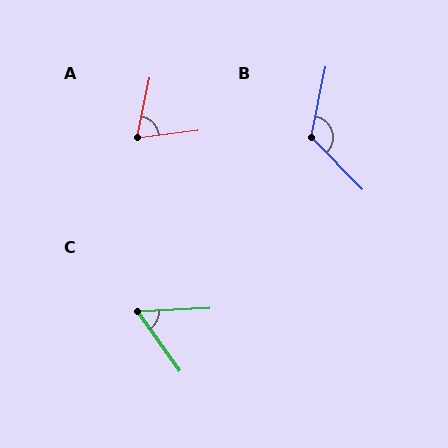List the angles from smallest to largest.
C (57°), A (71°), B (124°).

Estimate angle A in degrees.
Approximately 71 degrees.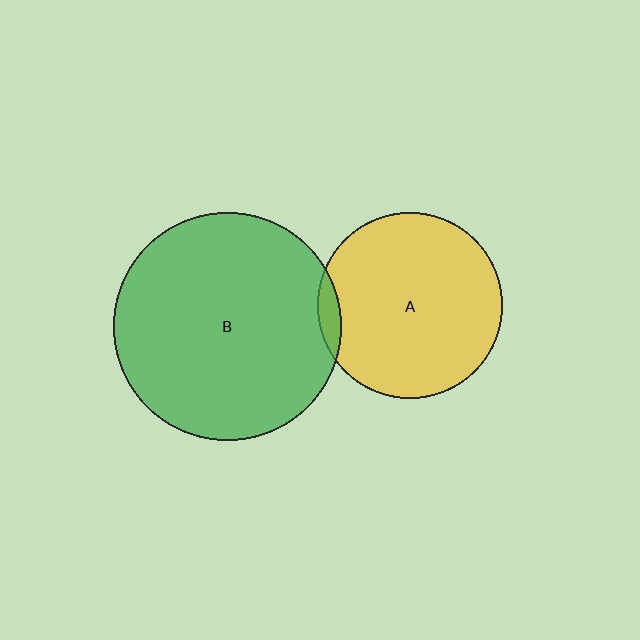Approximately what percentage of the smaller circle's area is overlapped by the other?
Approximately 5%.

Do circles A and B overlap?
Yes.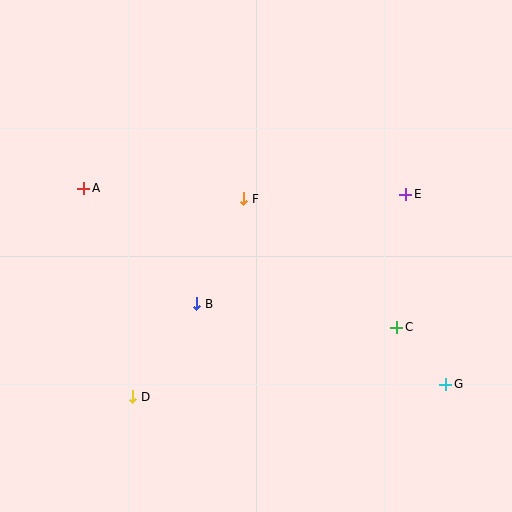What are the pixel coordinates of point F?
Point F is at (244, 199).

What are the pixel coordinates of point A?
Point A is at (84, 188).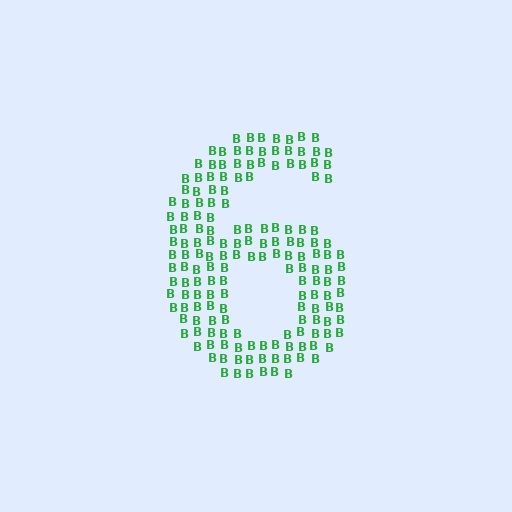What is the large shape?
The large shape is the digit 6.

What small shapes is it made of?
It is made of small letter B's.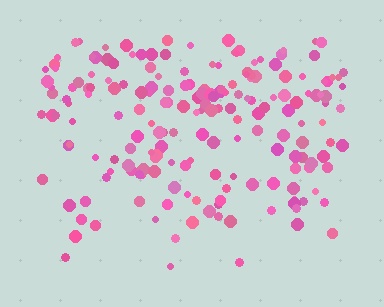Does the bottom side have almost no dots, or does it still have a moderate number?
Still a moderate number, just noticeably fewer than the top.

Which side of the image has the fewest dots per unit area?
The bottom.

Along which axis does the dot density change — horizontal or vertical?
Vertical.